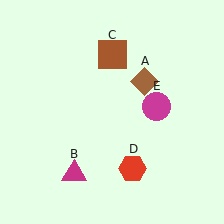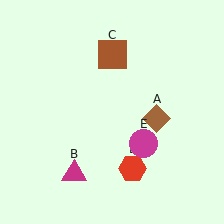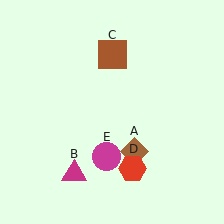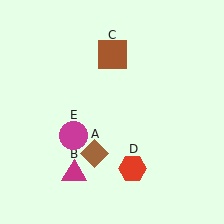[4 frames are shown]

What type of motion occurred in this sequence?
The brown diamond (object A), magenta circle (object E) rotated clockwise around the center of the scene.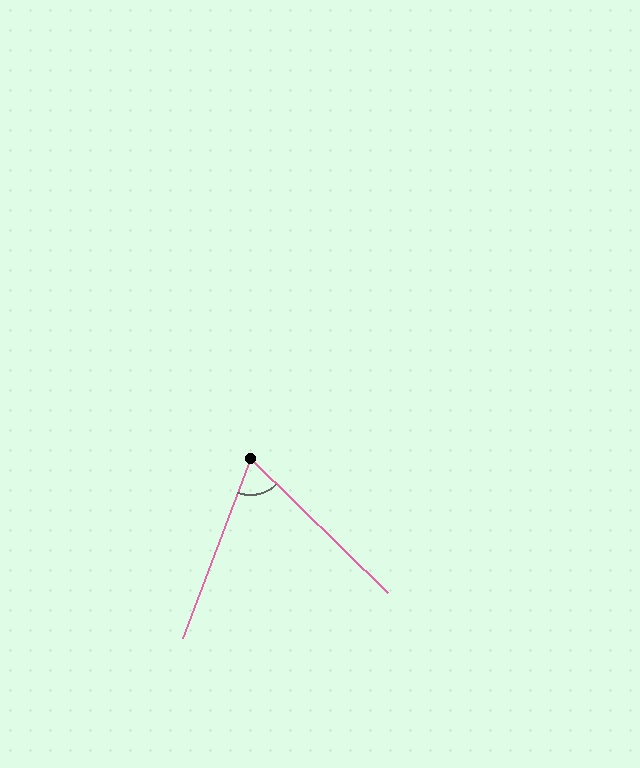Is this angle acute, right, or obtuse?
It is acute.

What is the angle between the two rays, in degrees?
Approximately 67 degrees.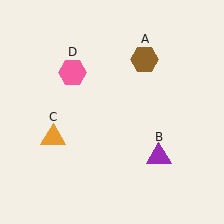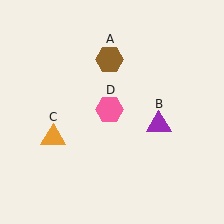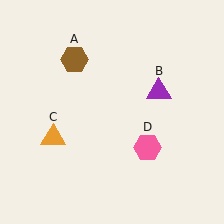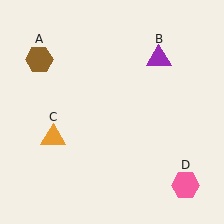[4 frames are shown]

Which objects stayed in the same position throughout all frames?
Orange triangle (object C) remained stationary.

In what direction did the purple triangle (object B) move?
The purple triangle (object B) moved up.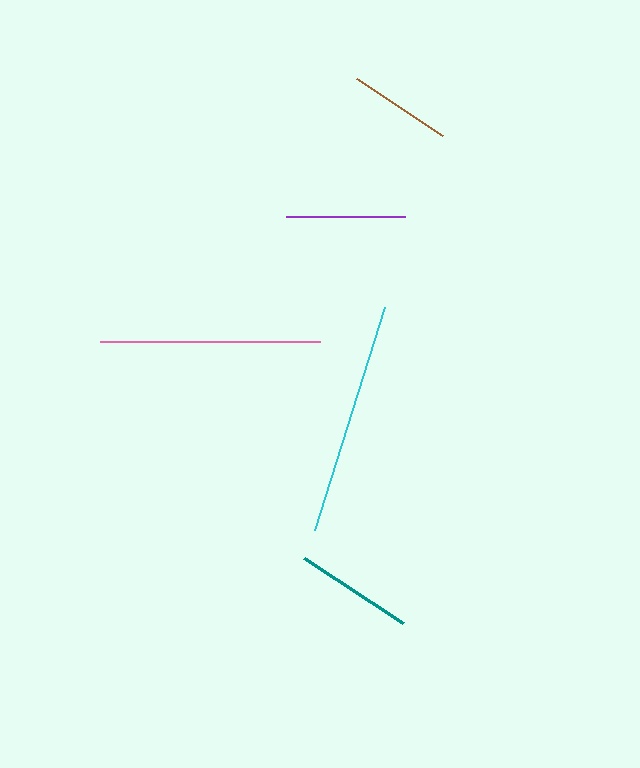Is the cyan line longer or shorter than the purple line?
The cyan line is longer than the purple line.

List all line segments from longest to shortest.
From longest to shortest: cyan, pink, teal, purple, brown.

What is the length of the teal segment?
The teal segment is approximately 119 pixels long.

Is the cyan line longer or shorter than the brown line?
The cyan line is longer than the brown line.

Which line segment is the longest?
The cyan line is the longest at approximately 234 pixels.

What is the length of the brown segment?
The brown segment is approximately 104 pixels long.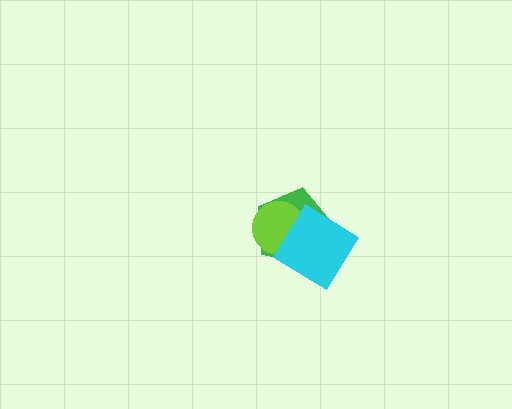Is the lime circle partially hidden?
Yes, it is partially covered by another shape.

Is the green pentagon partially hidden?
Yes, it is partially covered by another shape.